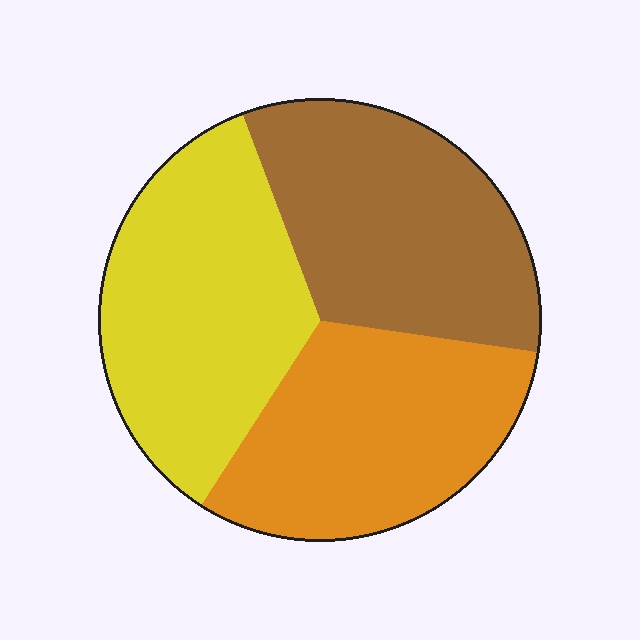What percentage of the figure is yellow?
Yellow takes up about one third (1/3) of the figure.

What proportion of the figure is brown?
Brown takes up about one third (1/3) of the figure.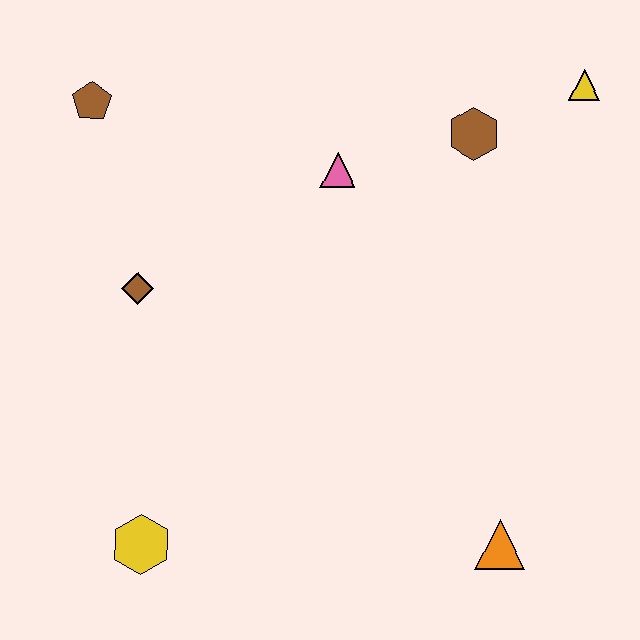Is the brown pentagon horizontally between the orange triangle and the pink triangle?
No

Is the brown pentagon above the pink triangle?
Yes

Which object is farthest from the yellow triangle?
The yellow hexagon is farthest from the yellow triangle.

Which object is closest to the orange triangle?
The yellow hexagon is closest to the orange triangle.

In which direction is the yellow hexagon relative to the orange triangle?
The yellow hexagon is to the left of the orange triangle.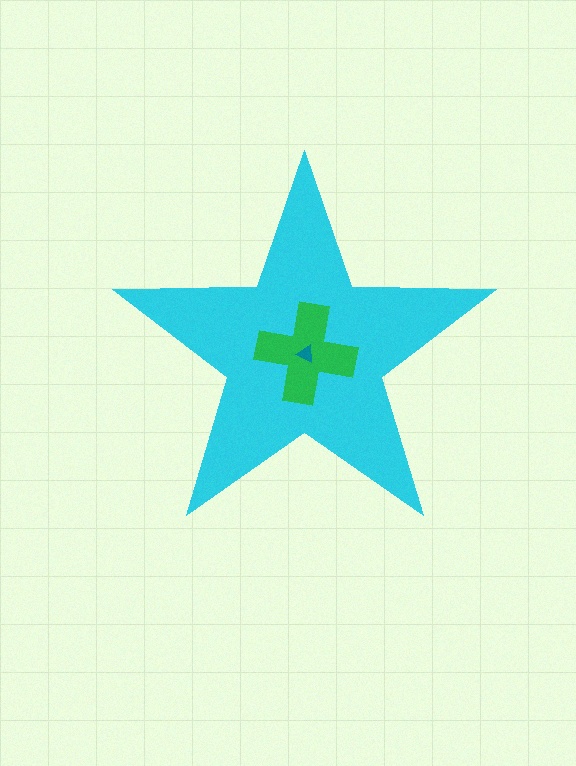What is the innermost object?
The teal triangle.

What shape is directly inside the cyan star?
The green cross.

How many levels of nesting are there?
3.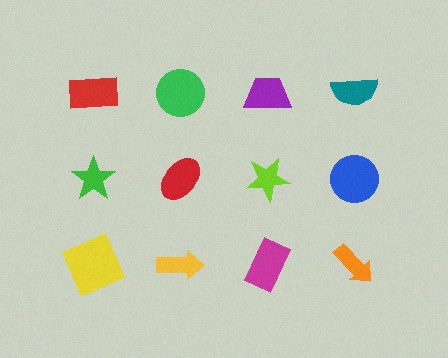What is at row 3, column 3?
A magenta rectangle.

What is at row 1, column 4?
A teal semicircle.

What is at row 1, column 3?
A purple trapezoid.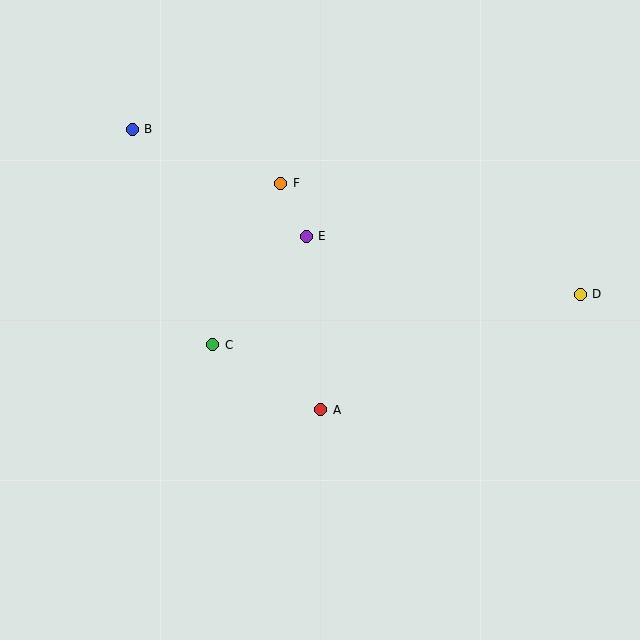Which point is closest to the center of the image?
Point E at (306, 236) is closest to the center.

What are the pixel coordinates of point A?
Point A is at (321, 410).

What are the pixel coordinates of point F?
Point F is at (281, 183).